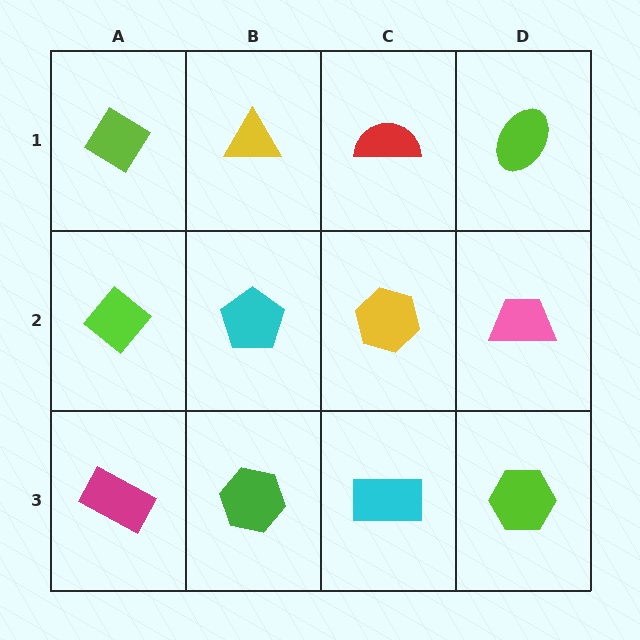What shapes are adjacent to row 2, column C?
A red semicircle (row 1, column C), a cyan rectangle (row 3, column C), a cyan pentagon (row 2, column B), a pink trapezoid (row 2, column D).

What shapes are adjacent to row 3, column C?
A yellow hexagon (row 2, column C), a green hexagon (row 3, column B), a lime hexagon (row 3, column D).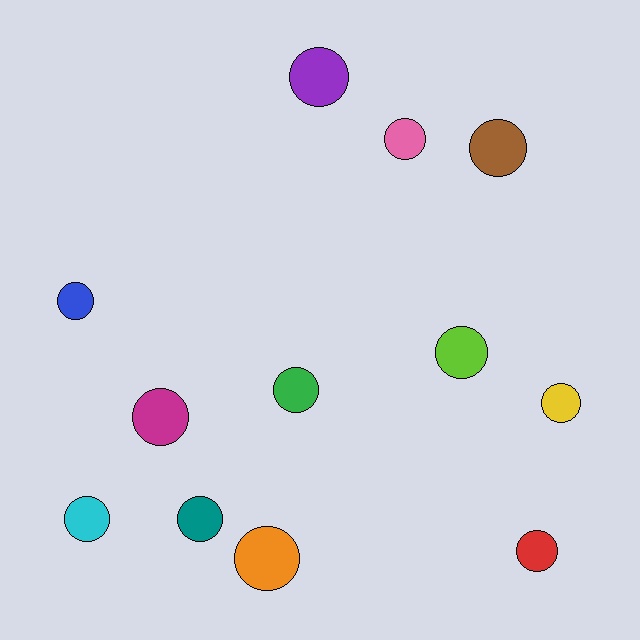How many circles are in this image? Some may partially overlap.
There are 12 circles.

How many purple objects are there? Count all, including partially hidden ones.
There is 1 purple object.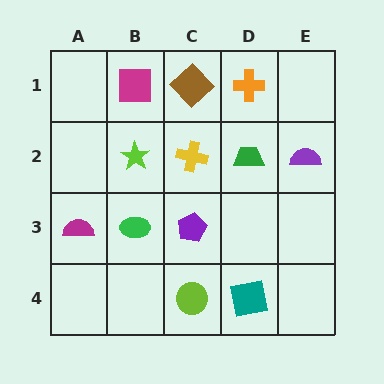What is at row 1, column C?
A brown diamond.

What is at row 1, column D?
An orange cross.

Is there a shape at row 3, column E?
No, that cell is empty.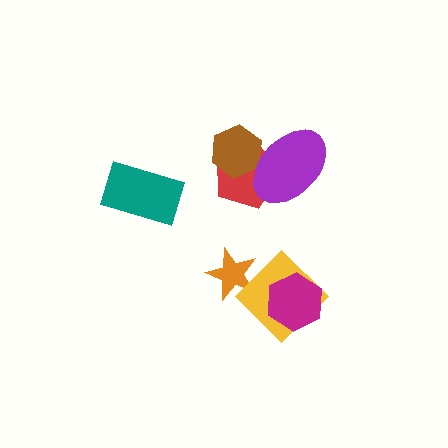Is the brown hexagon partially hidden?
Yes, it is partially covered by another shape.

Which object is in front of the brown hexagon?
The purple ellipse is in front of the brown hexagon.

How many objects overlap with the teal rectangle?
0 objects overlap with the teal rectangle.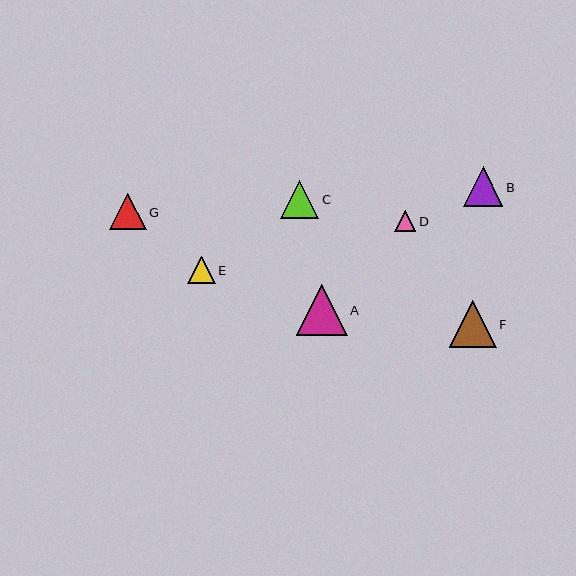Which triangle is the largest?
Triangle A is the largest with a size of approximately 50 pixels.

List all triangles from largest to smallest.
From largest to smallest: A, F, B, C, G, E, D.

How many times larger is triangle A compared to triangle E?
Triangle A is approximately 1.8 times the size of triangle E.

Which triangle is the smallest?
Triangle D is the smallest with a size of approximately 21 pixels.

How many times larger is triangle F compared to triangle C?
Triangle F is approximately 1.2 times the size of triangle C.